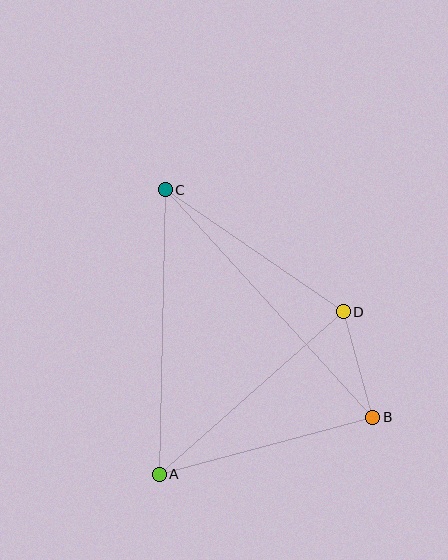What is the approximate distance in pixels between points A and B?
The distance between A and B is approximately 221 pixels.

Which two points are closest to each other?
Points B and D are closest to each other.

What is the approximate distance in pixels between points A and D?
The distance between A and D is approximately 245 pixels.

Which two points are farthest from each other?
Points B and C are farthest from each other.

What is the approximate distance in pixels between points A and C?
The distance between A and C is approximately 285 pixels.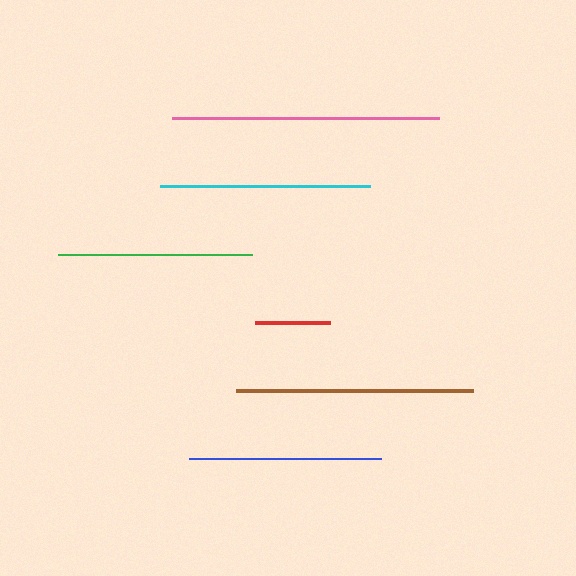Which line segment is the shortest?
The red line is the shortest at approximately 75 pixels.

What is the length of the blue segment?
The blue segment is approximately 192 pixels long.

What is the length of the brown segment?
The brown segment is approximately 237 pixels long.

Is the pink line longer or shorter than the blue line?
The pink line is longer than the blue line.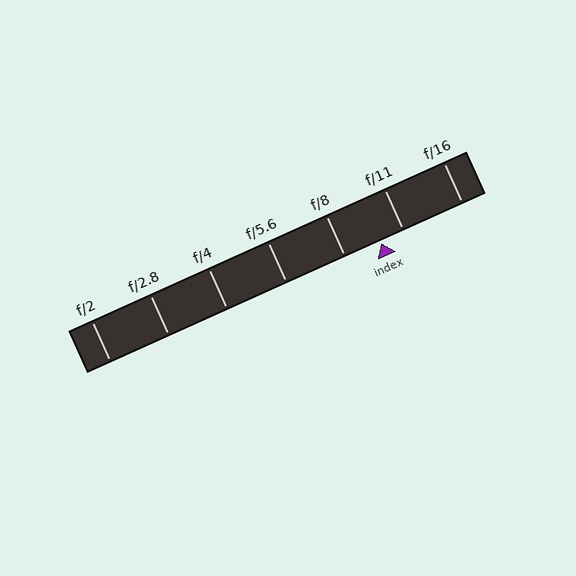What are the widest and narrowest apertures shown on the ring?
The widest aperture shown is f/2 and the narrowest is f/16.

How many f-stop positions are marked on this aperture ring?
There are 7 f-stop positions marked.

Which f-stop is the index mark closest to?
The index mark is closest to f/11.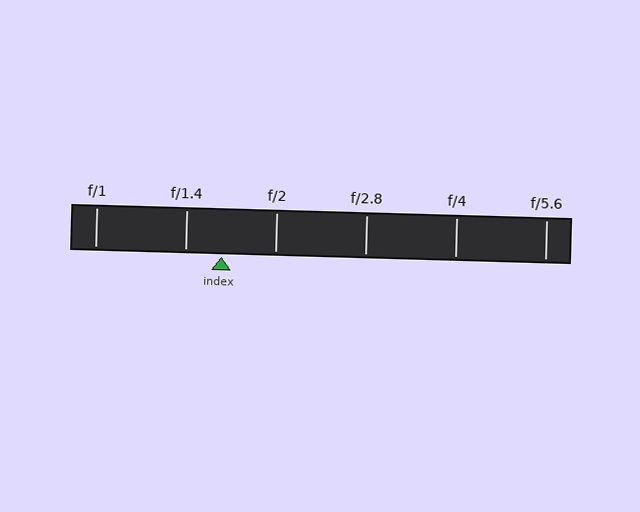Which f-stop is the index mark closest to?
The index mark is closest to f/1.4.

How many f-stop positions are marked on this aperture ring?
There are 6 f-stop positions marked.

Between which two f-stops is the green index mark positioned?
The index mark is between f/1.4 and f/2.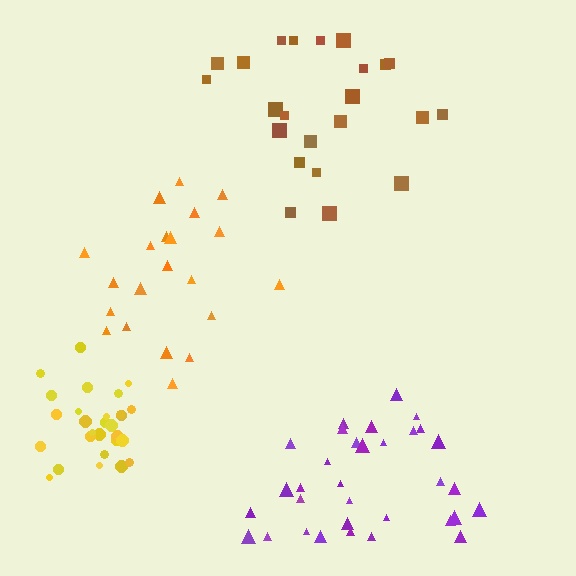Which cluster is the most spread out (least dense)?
Brown.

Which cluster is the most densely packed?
Yellow.